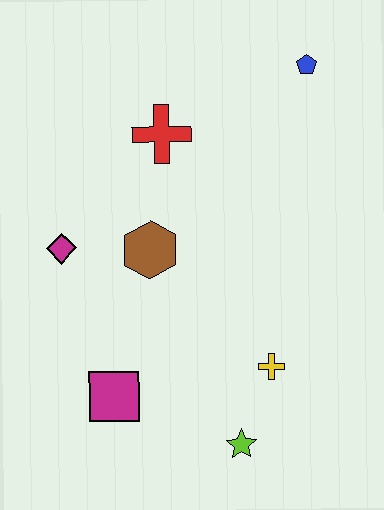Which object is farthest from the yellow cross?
The blue pentagon is farthest from the yellow cross.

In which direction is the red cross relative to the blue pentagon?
The red cross is to the left of the blue pentagon.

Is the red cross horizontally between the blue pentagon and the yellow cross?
No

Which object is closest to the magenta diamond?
The brown hexagon is closest to the magenta diamond.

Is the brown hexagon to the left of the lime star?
Yes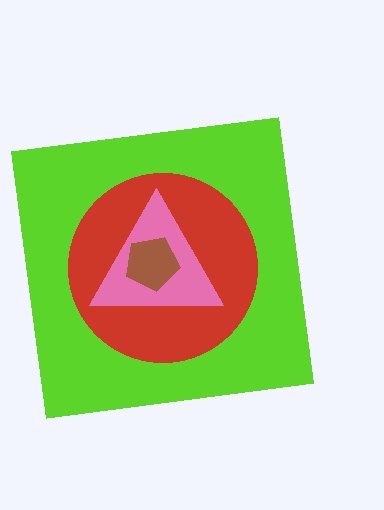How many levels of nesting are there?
4.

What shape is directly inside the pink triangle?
The brown pentagon.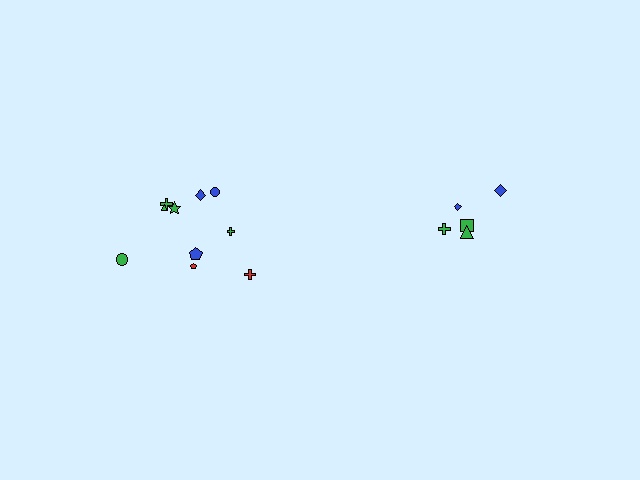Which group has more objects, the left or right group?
The left group.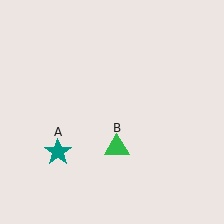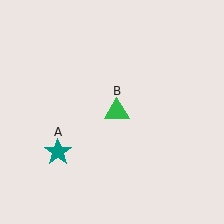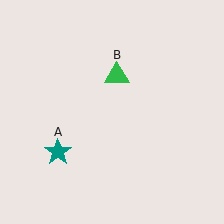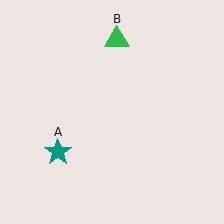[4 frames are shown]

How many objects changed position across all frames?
1 object changed position: green triangle (object B).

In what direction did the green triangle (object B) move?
The green triangle (object B) moved up.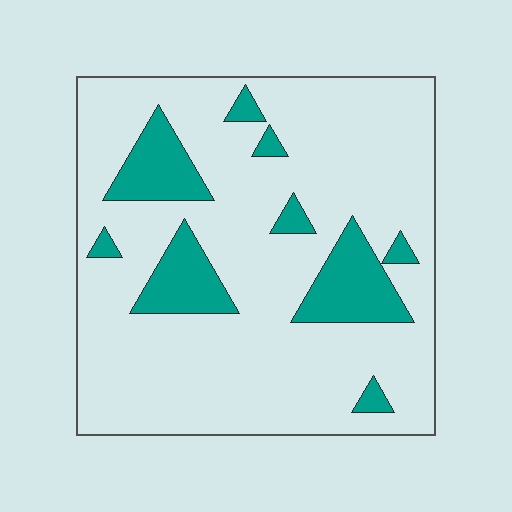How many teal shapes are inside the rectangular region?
9.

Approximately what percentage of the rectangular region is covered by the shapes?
Approximately 15%.